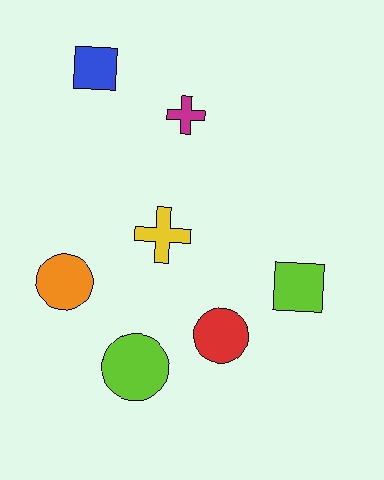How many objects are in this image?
There are 7 objects.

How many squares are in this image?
There are 2 squares.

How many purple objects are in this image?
There are no purple objects.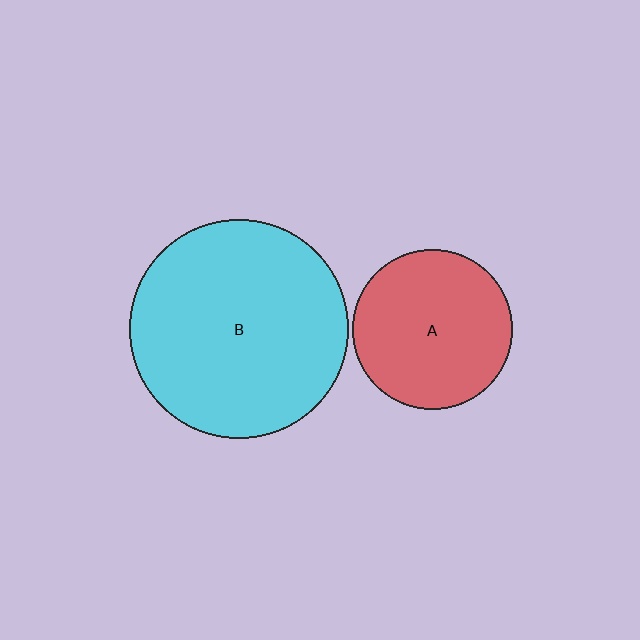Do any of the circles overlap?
No, none of the circles overlap.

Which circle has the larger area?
Circle B (cyan).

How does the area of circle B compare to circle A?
Approximately 1.9 times.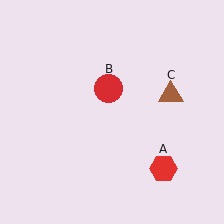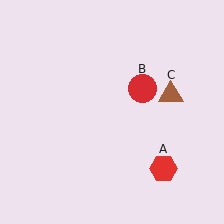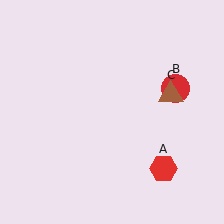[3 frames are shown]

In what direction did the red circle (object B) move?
The red circle (object B) moved right.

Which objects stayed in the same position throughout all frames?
Red hexagon (object A) and brown triangle (object C) remained stationary.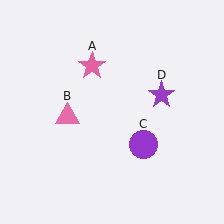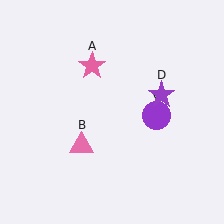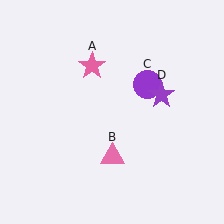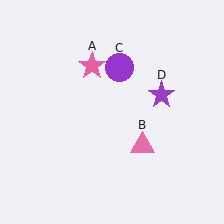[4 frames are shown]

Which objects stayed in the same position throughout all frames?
Pink star (object A) and purple star (object D) remained stationary.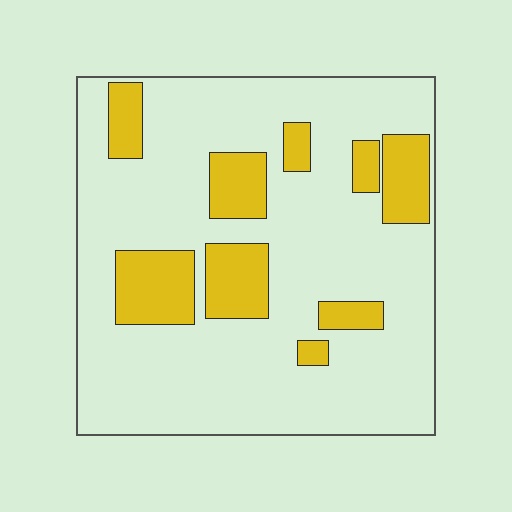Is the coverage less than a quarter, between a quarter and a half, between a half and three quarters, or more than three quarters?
Less than a quarter.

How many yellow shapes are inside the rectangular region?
9.